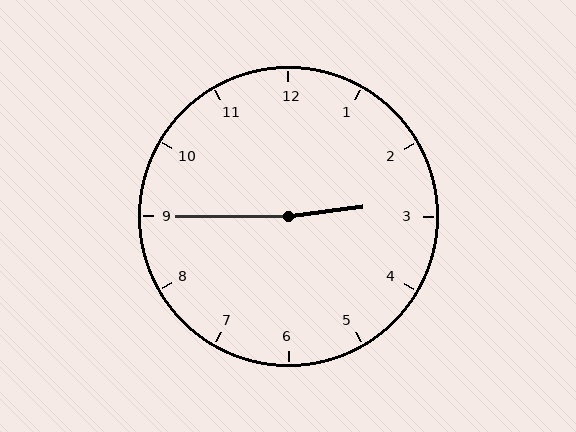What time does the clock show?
2:45.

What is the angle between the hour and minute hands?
Approximately 172 degrees.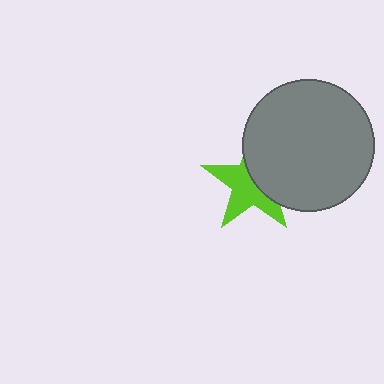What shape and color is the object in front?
The object in front is a gray circle.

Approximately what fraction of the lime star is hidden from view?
Roughly 45% of the lime star is hidden behind the gray circle.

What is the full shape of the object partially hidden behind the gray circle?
The partially hidden object is a lime star.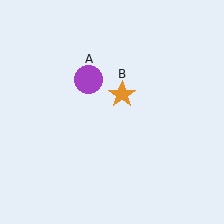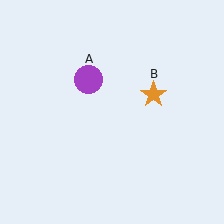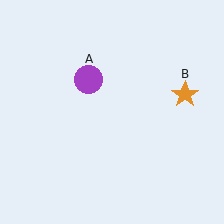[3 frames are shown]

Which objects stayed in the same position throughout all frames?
Purple circle (object A) remained stationary.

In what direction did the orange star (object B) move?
The orange star (object B) moved right.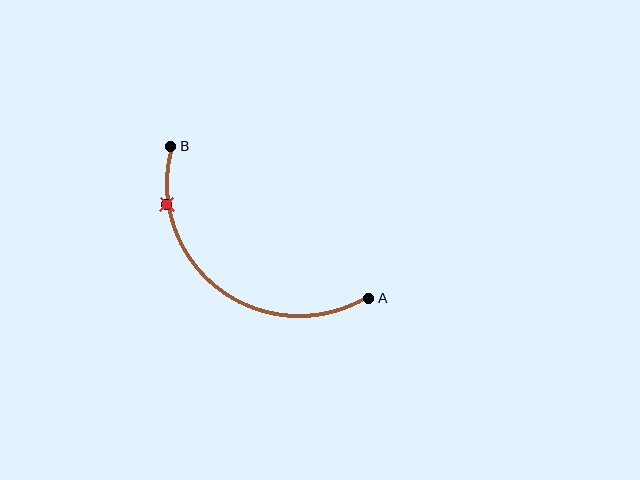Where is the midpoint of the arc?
The arc midpoint is the point on the curve farthest from the straight line joining A and B. It sits below and to the left of that line.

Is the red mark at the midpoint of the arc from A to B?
No. The red mark lies on the arc but is closer to endpoint B. The arc midpoint would be at the point on the curve equidistant along the arc from both A and B.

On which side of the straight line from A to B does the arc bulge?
The arc bulges below and to the left of the straight line connecting A and B.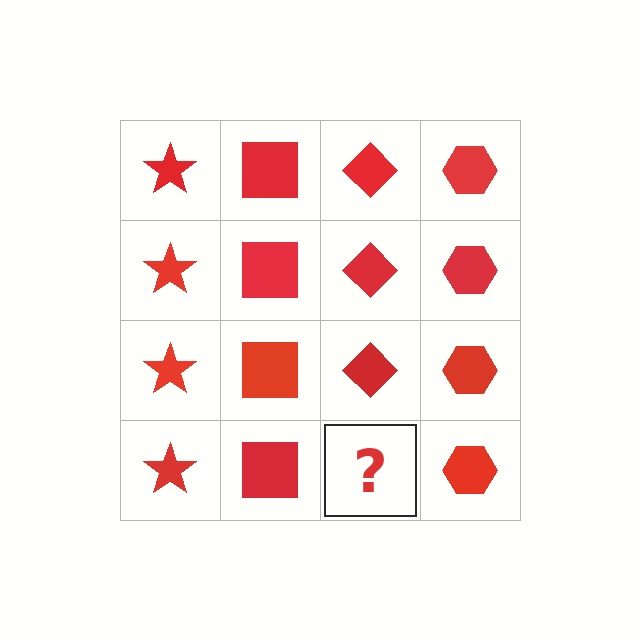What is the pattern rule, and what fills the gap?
The rule is that each column has a consistent shape. The gap should be filled with a red diamond.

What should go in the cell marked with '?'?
The missing cell should contain a red diamond.